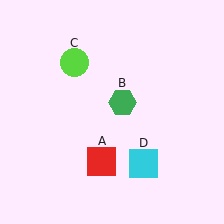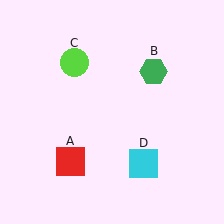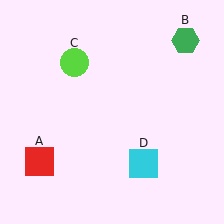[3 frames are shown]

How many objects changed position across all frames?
2 objects changed position: red square (object A), green hexagon (object B).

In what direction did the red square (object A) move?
The red square (object A) moved left.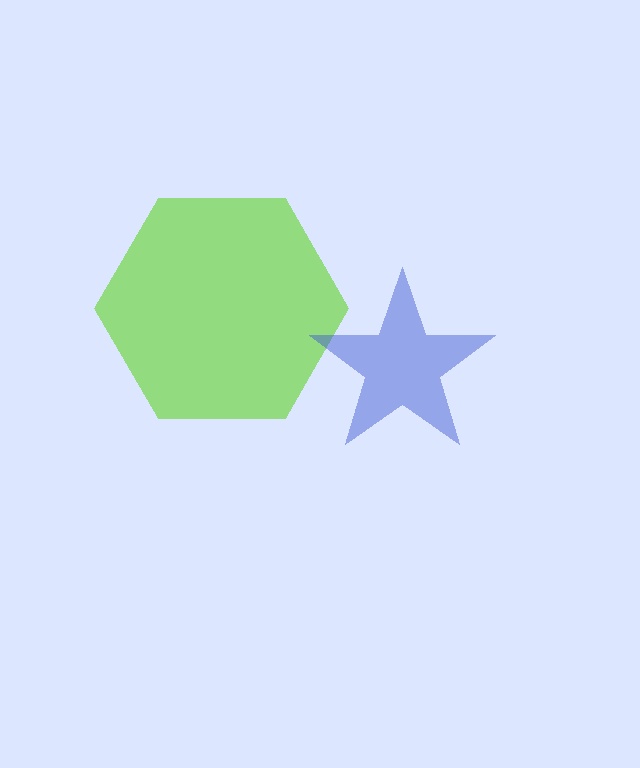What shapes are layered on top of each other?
The layered shapes are: a lime hexagon, a blue star.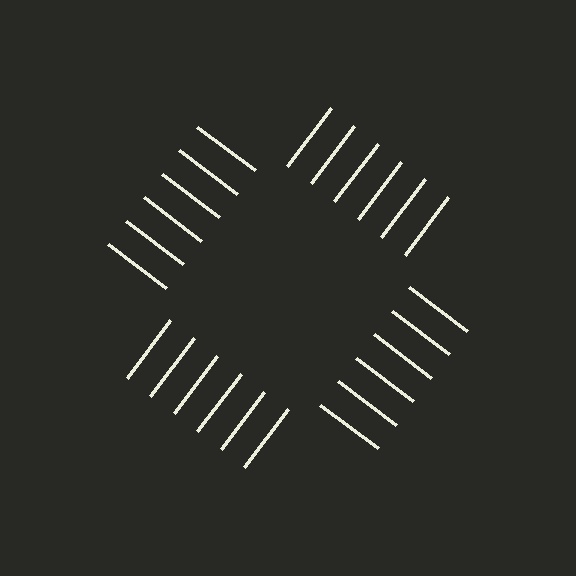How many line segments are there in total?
24 — 6 along each of the 4 edges.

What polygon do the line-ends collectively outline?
An illusory square — the line segments terminate on its edges but no continuous stroke is drawn.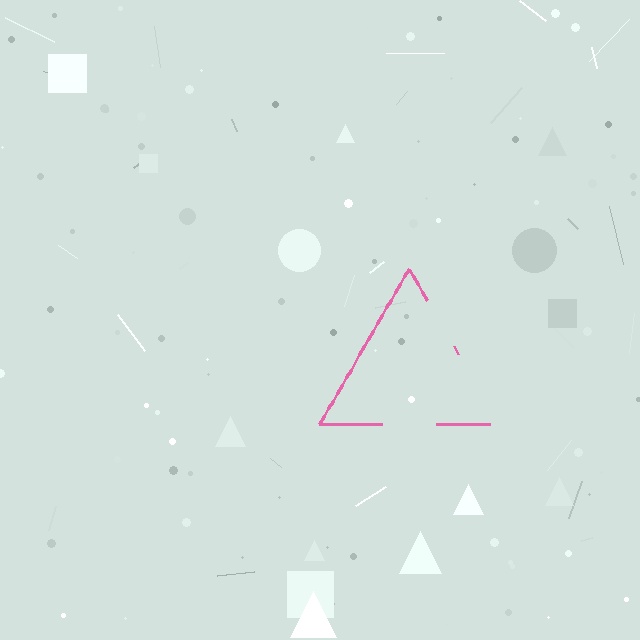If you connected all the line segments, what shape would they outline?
They would outline a triangle.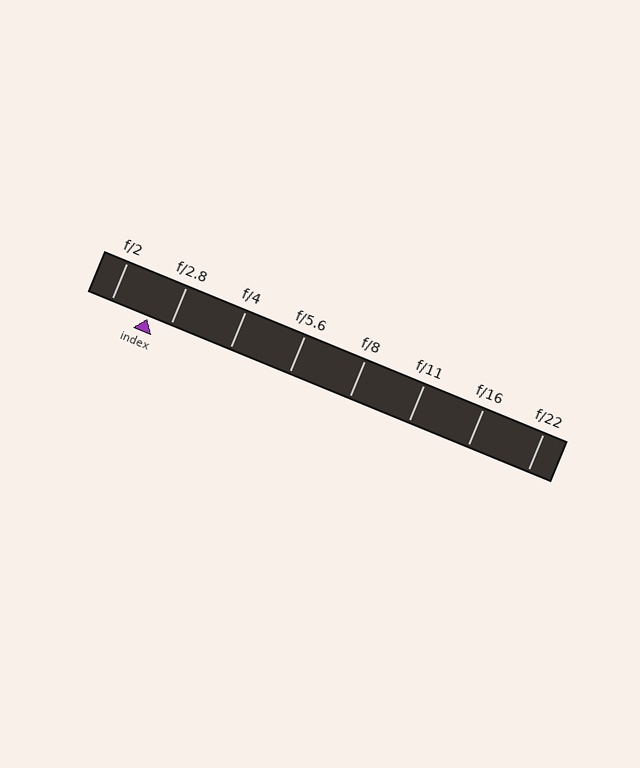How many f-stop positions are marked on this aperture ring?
There are 8 f-stop positions marked.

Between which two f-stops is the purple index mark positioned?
The index mark is between f/2 and f/2.8.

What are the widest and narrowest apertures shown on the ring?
The widest aperture shown is f/2 and the narrowest is f/22.